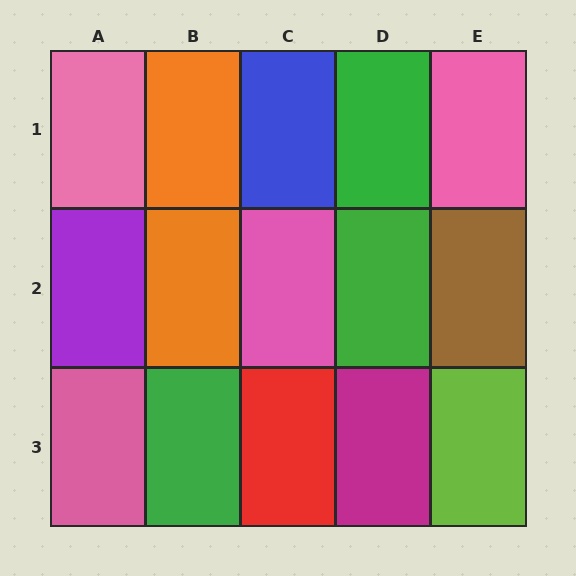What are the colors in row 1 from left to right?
Pink, orange, blue, green, pink.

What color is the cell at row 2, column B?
Orange.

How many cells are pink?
4 cells are pink.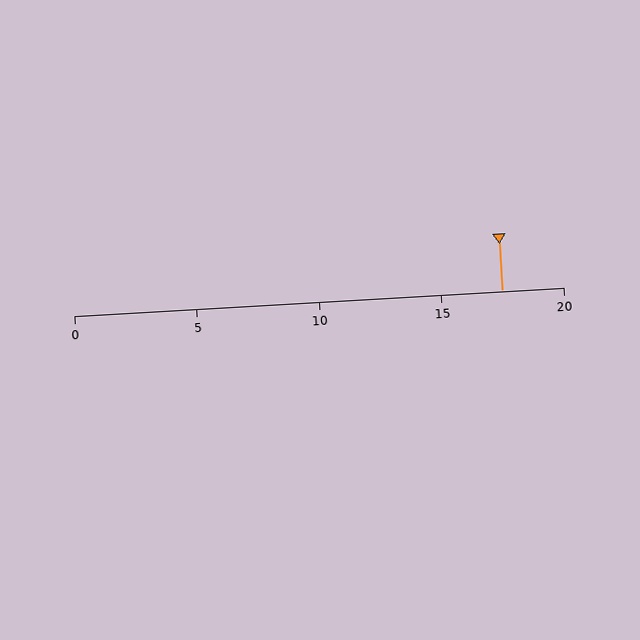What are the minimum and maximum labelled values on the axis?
The axis runs from 0 to 20.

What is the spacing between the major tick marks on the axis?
The major ticks are spaced 5 apart.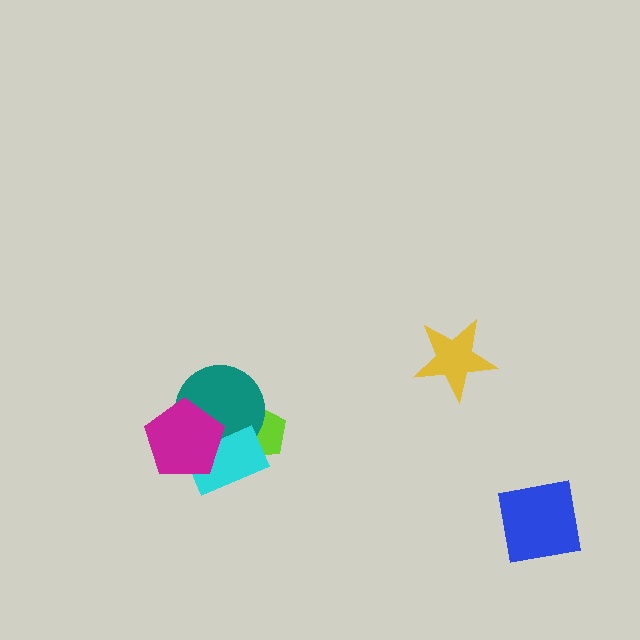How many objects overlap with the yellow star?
0 objects overlap with the yellow star.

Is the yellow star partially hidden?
No, no other shape covers it.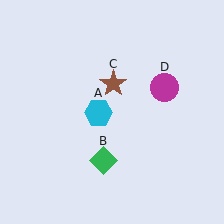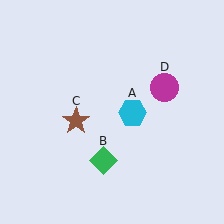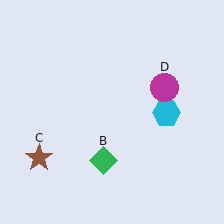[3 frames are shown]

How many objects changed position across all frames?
2 objects changed position: cyan hexagon (object A), brown star (object C).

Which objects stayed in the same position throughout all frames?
Green diamond (object B) and magenta circle (object D) remained stationary.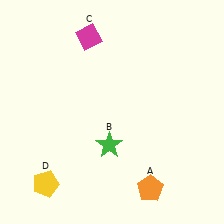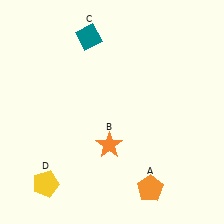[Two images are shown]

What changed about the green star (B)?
In Image 1, B is green. In Image 2, it changed to orange.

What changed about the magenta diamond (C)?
In Image 1, C is magenta. In Image 2, it changed to teal.